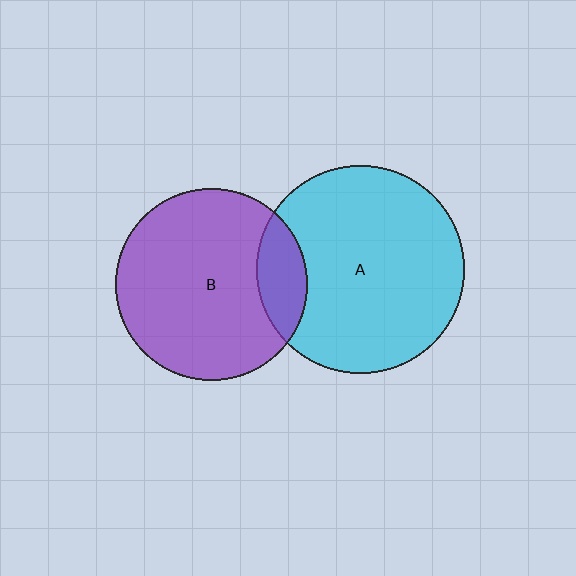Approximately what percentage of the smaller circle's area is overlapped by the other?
Approximately 15%.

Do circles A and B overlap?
Yes.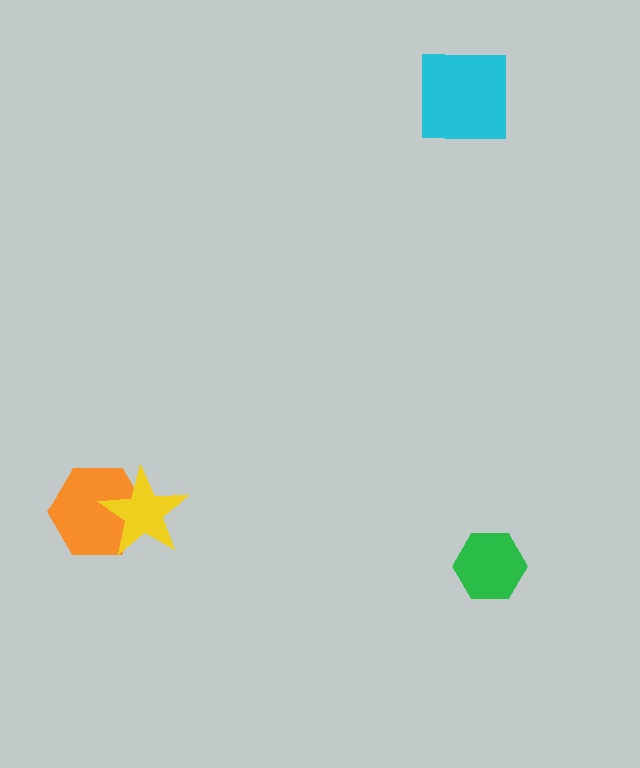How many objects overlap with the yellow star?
1 object overlaps with the yellow star.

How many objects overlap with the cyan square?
0 objects overlap with the cyan square.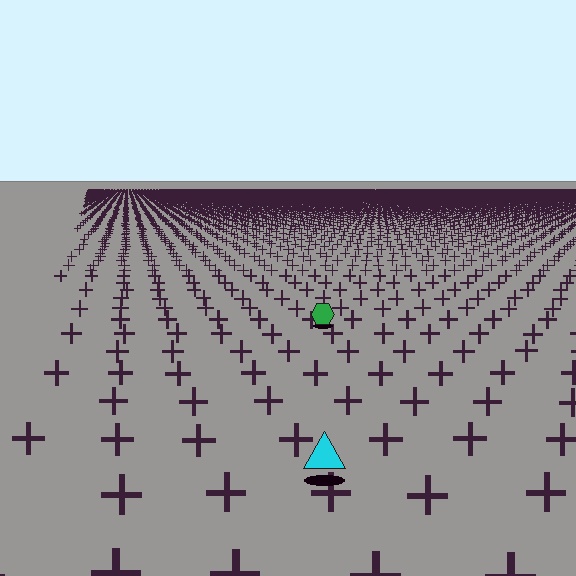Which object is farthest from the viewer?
The green hexagon is farthest from the viewer. It appears smaller and the ground texture around it is denser.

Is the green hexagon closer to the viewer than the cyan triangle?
No. The cyan triangle is closer — you can tell from the texture gradient: the ground texture is coarser near it.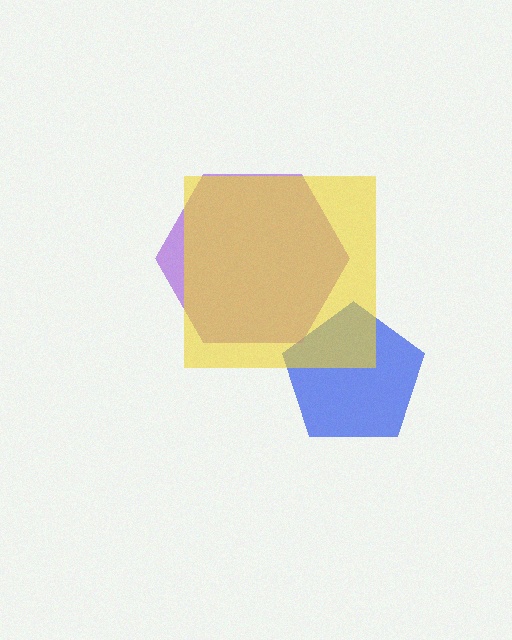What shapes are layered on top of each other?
The layered shapes are: a blue pentagon, a purple hexagon, a yellow square.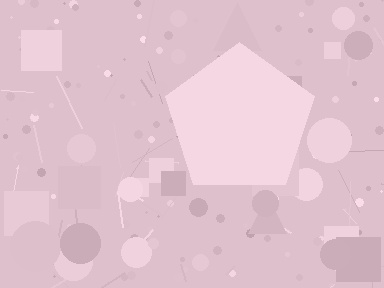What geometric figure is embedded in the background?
A pentagon is embedded in the background.